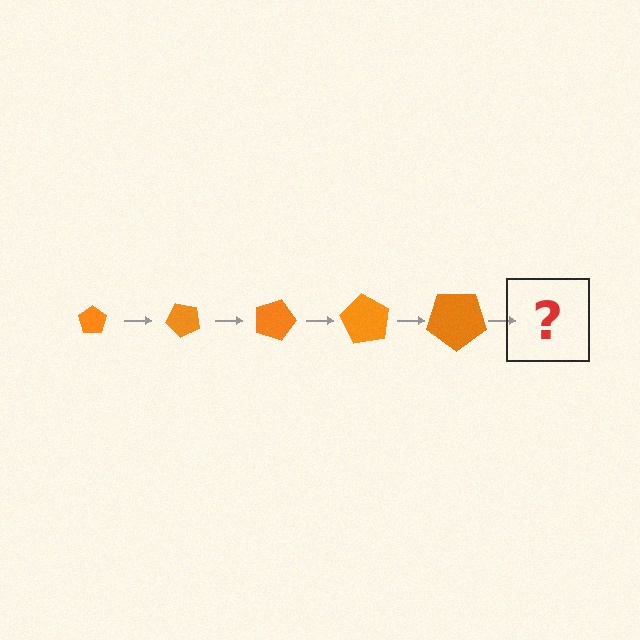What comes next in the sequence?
The next element should be a pentagon, larger than the previous one and rotated 225 degrees from the start.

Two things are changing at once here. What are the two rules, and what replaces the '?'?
The two rules are that the pentagon grows larger each step and it rotates 45 degrees each step. The '?' should be a pentagon, larger than the previous one and rotated 225 degrees from the start.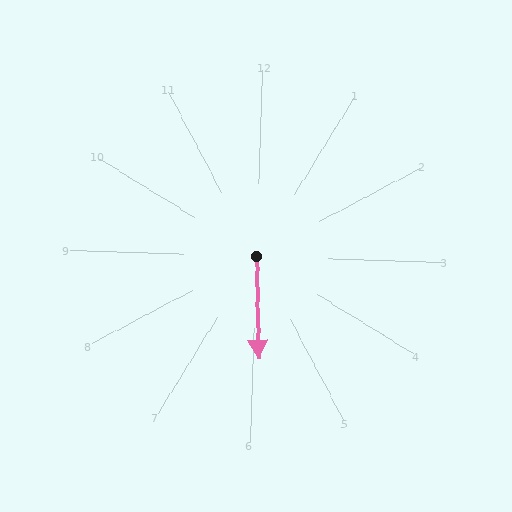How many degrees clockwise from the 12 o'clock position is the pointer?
Approximately 177 degrees.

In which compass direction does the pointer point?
South.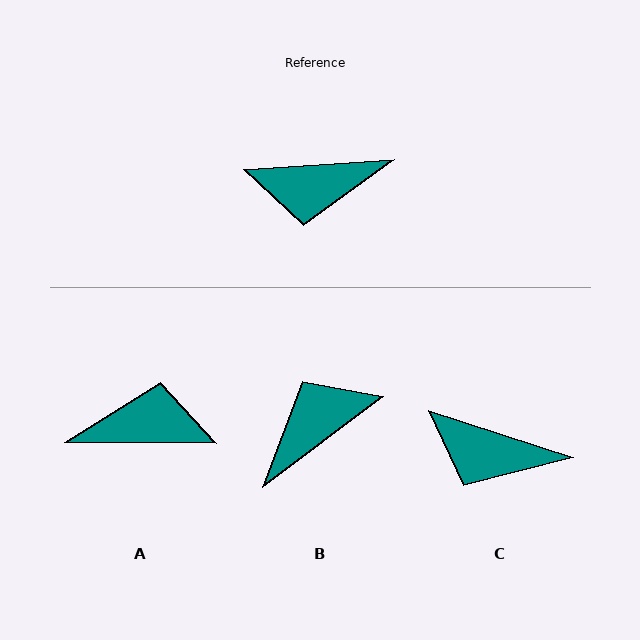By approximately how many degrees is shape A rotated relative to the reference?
Approximately 176 degrees counter-clockwise.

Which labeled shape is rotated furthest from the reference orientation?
A, about 176 degrees away.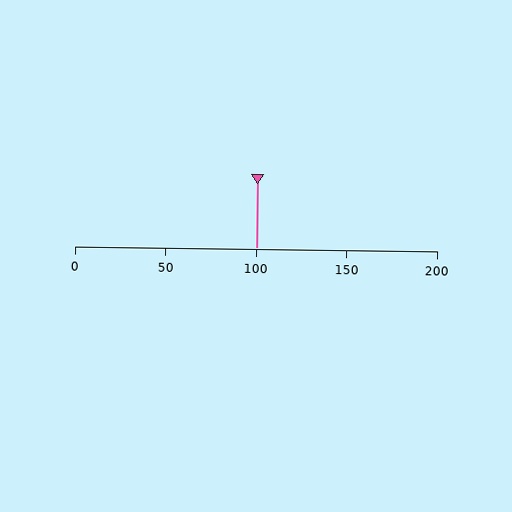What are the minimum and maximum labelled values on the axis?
The axis runs from 0 to 200.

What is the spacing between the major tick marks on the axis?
The major ticks are spaced 50 apart.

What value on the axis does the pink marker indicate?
The marker indicates approximately 100.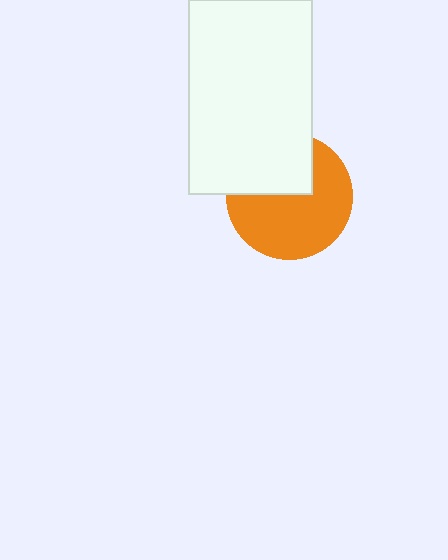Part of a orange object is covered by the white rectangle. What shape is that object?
It is a circle.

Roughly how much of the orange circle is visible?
About half of it is visible (roughly 64%).